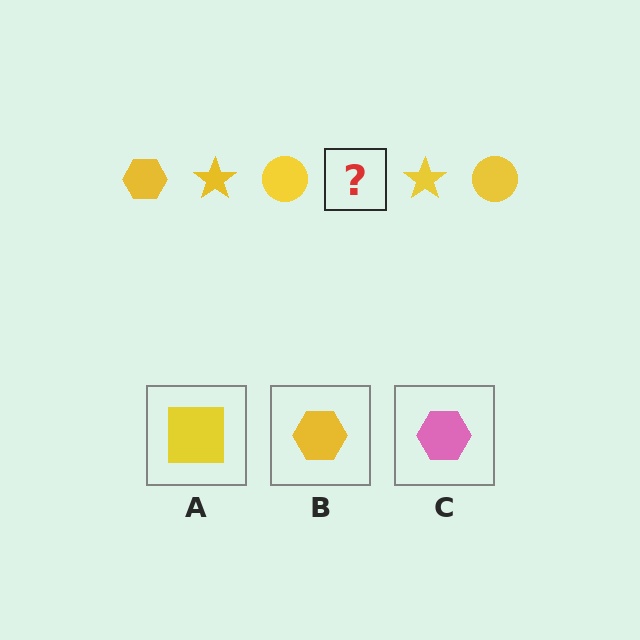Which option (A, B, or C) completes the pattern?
B.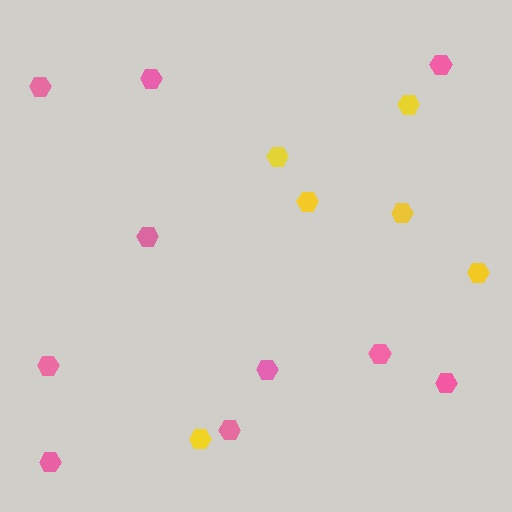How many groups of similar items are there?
There are 2 groups: one group of yellow hexagons (6) and one group of pink hexagons (10).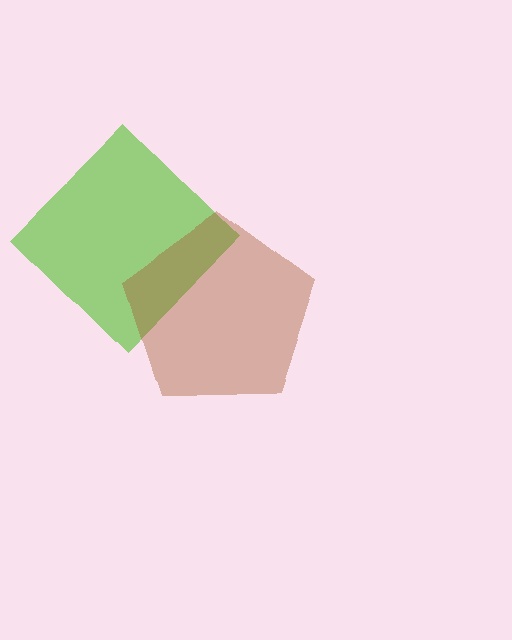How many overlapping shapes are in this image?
There are 2 overlapping shapes in the image.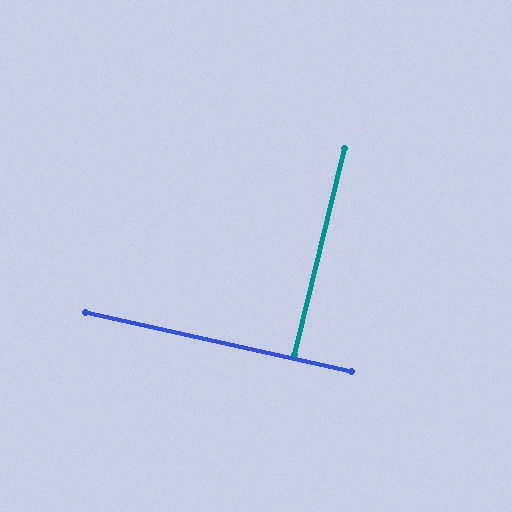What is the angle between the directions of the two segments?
Approximately 89 degrees.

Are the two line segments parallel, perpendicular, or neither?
Perpendicular — they meet at approximately 89°.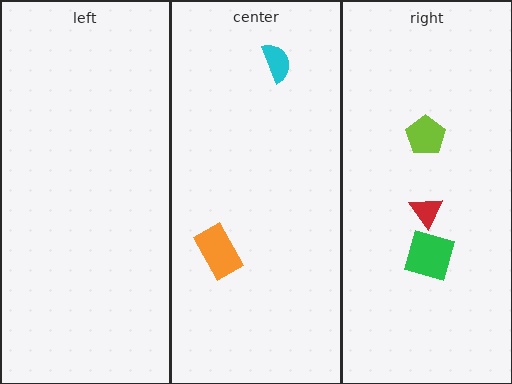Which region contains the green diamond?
The right region.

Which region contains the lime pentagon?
The right region.